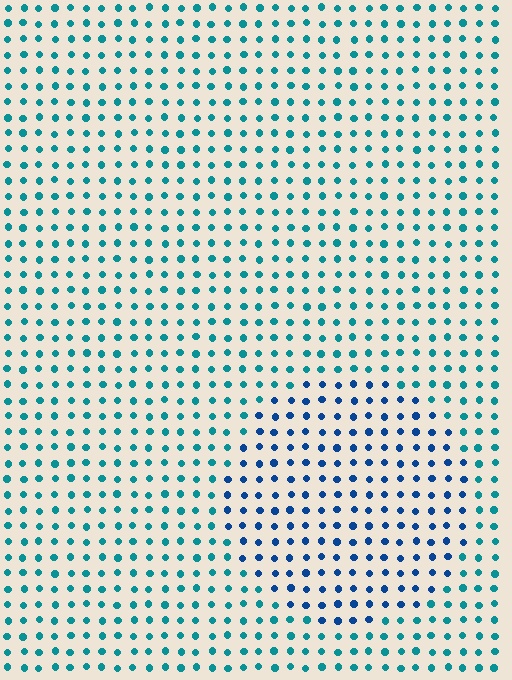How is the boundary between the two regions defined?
The boundary is defined purely by a slight shift in hue (about 33 degrees). Spacing, size, and orientation are identical on both sides.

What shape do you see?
I see a circle.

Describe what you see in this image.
The image is filled with small teal elements in a uniform arrangement. A circle-shaped region is visible where the elements are tinted to a slightly different hue, forming a subtle color boundary.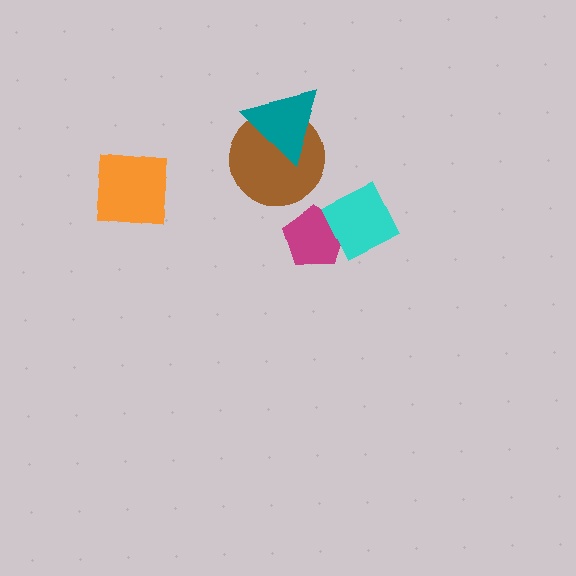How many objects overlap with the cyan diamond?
1 object overlaps with the cyan diamond.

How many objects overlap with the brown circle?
1 object overlaps with the brown circle.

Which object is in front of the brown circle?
The teal triangle is in front of the brown circle.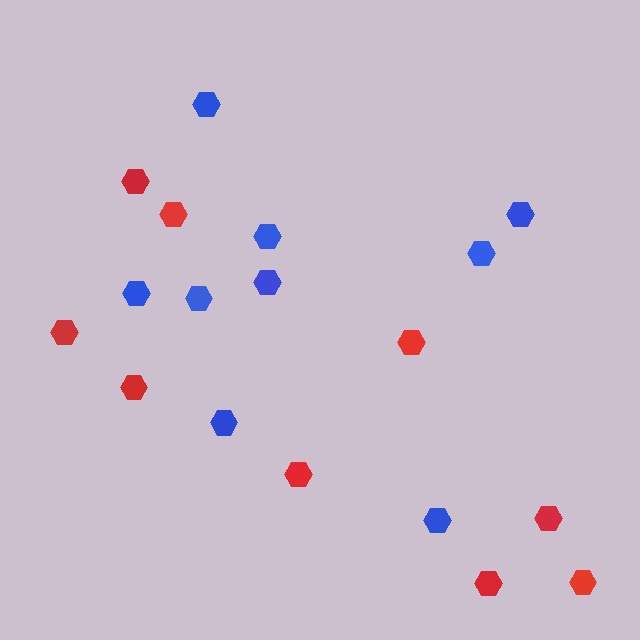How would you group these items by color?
There are 2 groups: one group of red hexagons (9) and one group of blue hexagons (9).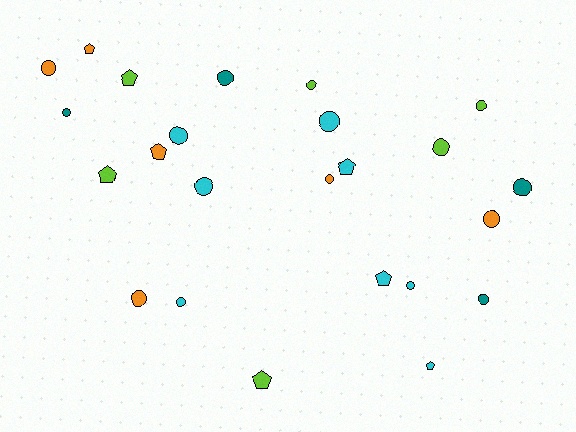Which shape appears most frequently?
Circle, with 16 objects.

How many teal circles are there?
There are 4 teal circles.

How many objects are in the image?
There are 24 objects.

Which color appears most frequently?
Cyan, with 8 objects.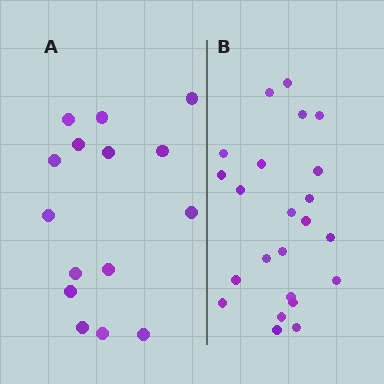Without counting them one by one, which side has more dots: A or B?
Region B (the right region) has more dots.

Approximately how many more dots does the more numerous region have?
Region B has roughly 8 or so more dots than region A.